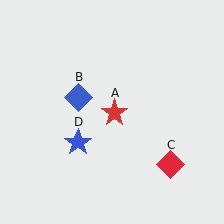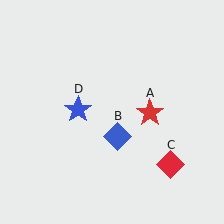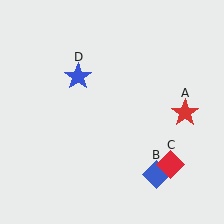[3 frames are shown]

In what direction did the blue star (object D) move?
The blue star (object D) moved up.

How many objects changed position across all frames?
3 objects changed position: red star (object A), blue diamond (object B), blue star (object D).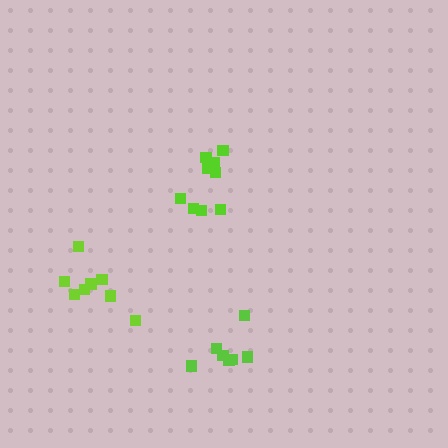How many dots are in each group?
Group 1: 9 dots, Group 2: 8 dots, Group 3: 7 dots (24 total).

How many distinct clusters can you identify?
There are 3 distinct clusters.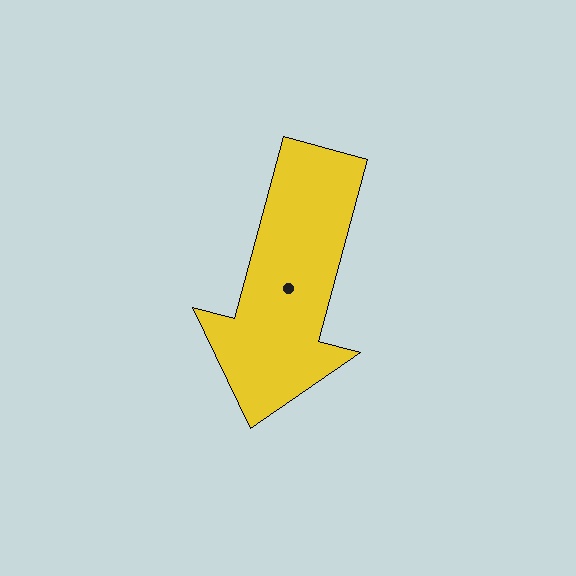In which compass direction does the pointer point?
South.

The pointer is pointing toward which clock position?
Roughly 6 o'clock.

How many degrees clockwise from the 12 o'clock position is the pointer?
Approximately 195 degrees.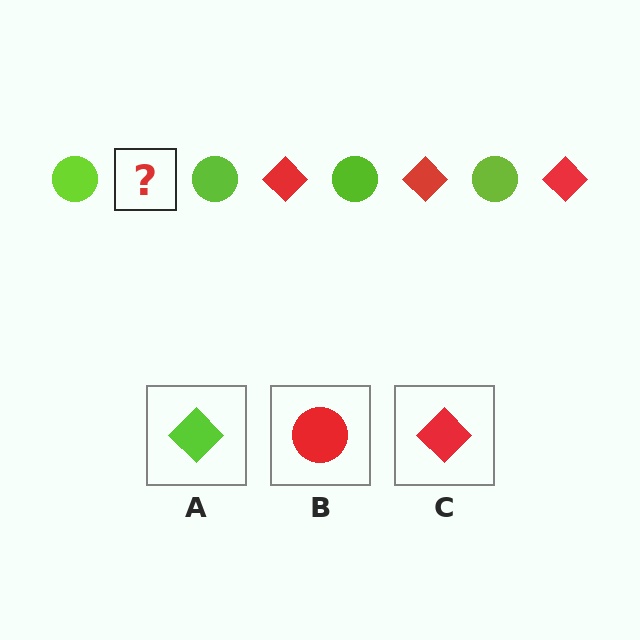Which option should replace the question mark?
Option C.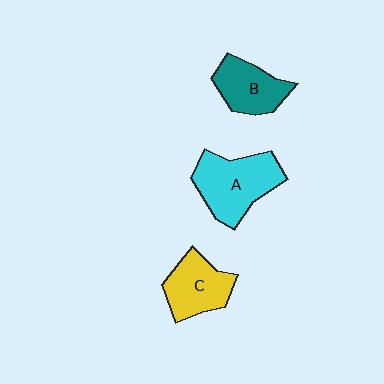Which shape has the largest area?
Shape A (cyan).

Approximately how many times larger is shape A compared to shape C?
Approximately 1.4 times.